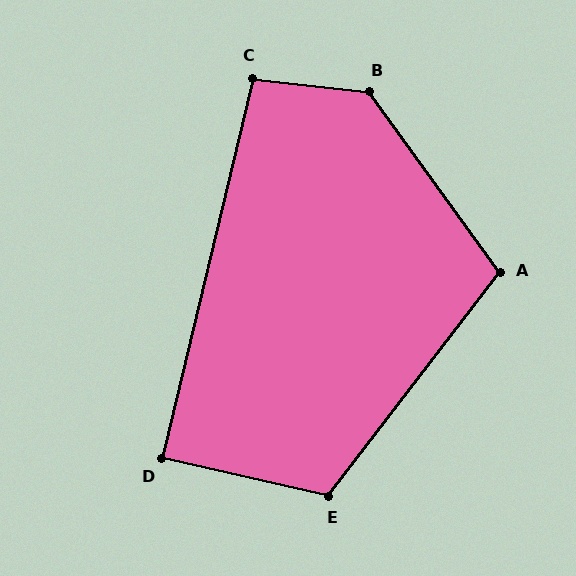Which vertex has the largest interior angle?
B, at approximately 132 degrees.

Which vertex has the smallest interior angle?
D, at approximately 89 degrees.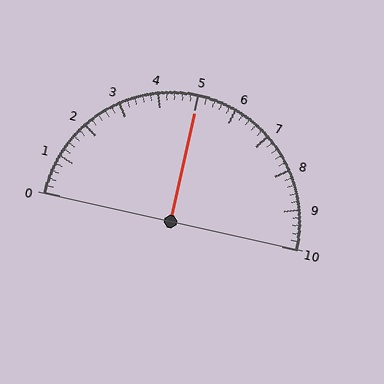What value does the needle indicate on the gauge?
The needle indicates approximately 5.0.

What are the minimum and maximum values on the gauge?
The gauge ranges from 0 to 10.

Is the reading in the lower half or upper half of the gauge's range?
The reading is in the upper half of the range (0 to 10).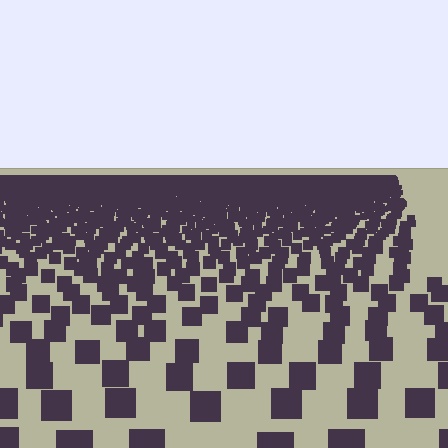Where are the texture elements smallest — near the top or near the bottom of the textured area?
Near the top.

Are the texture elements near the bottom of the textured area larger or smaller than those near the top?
Larger. Near the bottom, elements are closer to the viewer and appear at a bigger on-screen size.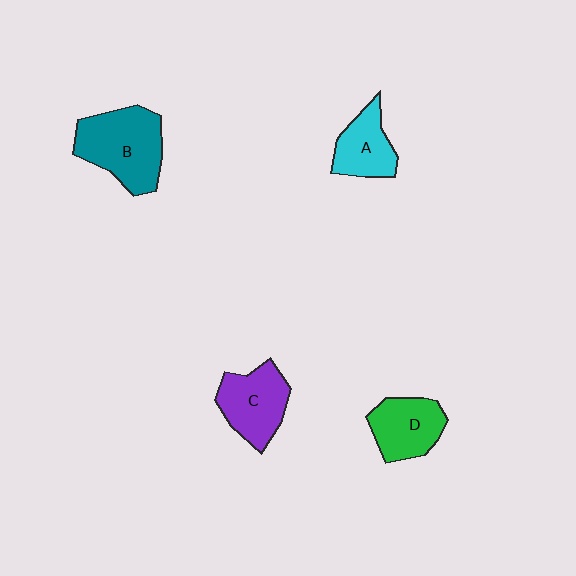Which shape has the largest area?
Shape B (teal).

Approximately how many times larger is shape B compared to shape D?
Approximately 1.5 times.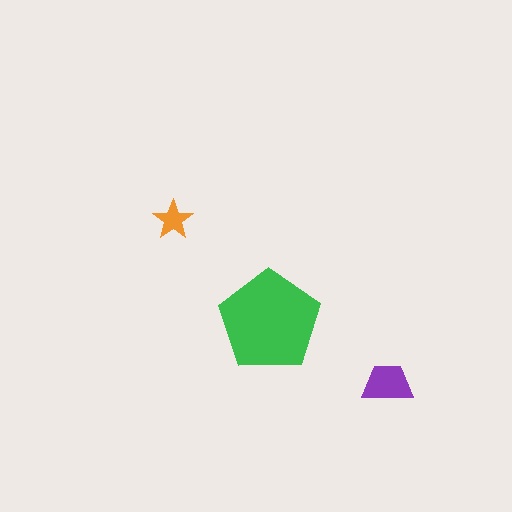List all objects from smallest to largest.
The orange star, the purple trapezoid, the green pentagon.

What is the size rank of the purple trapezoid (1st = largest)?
2nd.